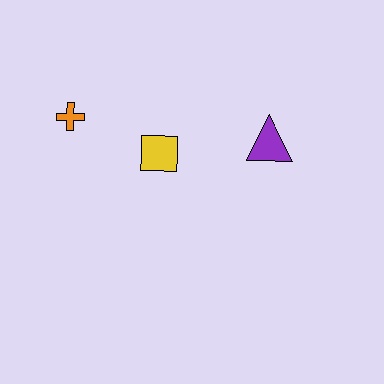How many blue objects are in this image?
There are no blue objects.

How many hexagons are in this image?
There are no hexagons.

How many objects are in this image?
There are 3 objects.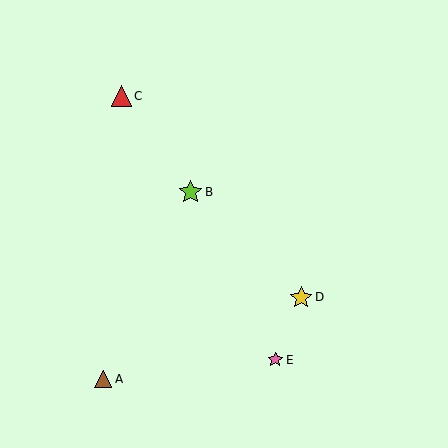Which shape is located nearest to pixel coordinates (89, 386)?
The brown triangle (labeled A) at (103, 379) is nearest to that location.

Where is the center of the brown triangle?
The center of the brown triangle is at (103, 379).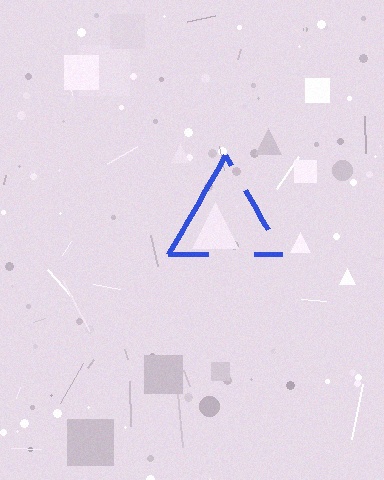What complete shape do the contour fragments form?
The contour fragments form a triangle.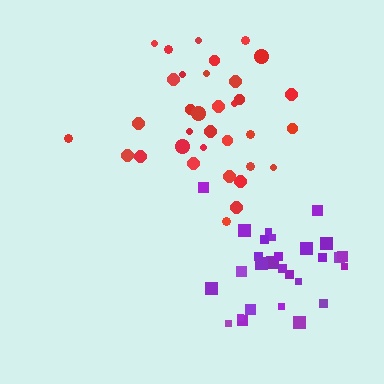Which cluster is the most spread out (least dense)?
Purple.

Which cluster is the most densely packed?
Red.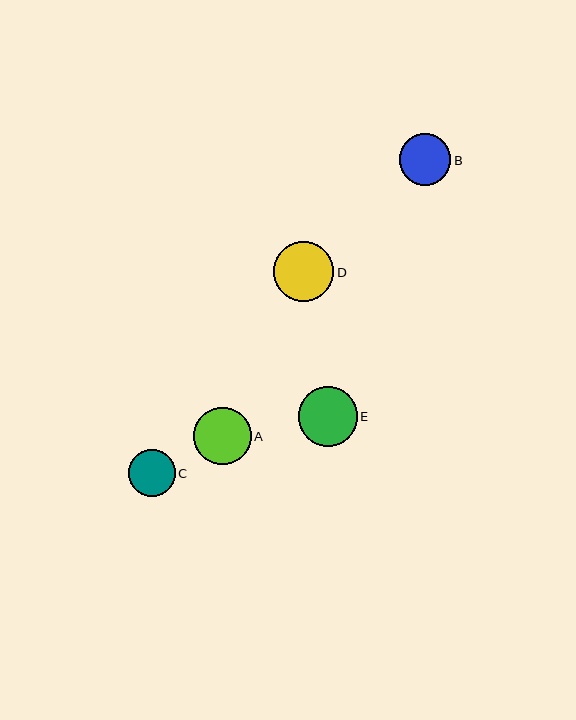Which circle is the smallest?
Circle C is the smallest with a size of approximately 47 pixels.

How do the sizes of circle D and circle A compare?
Circle D and circle A are approximately the same size.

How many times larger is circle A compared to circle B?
Circle A is approximately 1.1 times the size of circle B.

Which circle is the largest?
Circle D is the largest with a size of approximately 60 pixels.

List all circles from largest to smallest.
From largest to smallest: D, E, A, B, C.